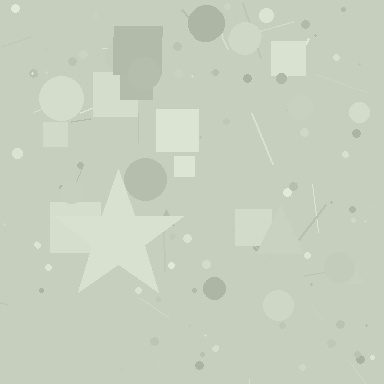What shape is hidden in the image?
A star is hidden in the image.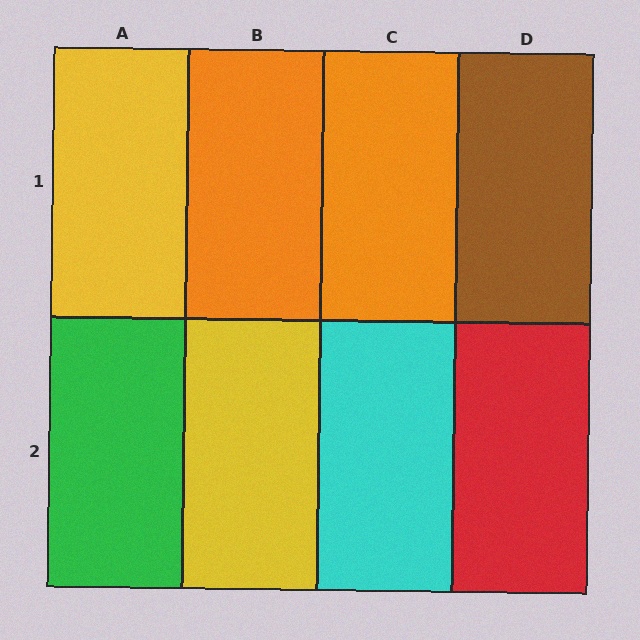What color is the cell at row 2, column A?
Green.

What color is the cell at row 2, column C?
Cyan.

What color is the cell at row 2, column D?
Red.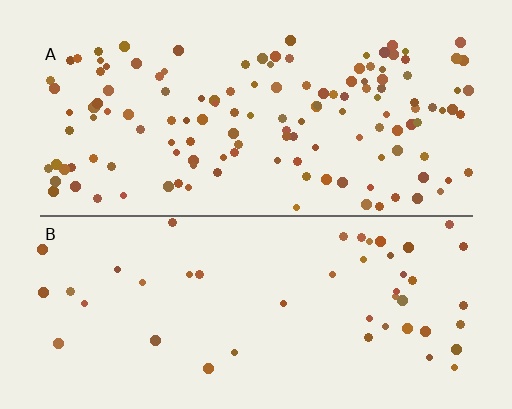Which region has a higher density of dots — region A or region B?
A (the top).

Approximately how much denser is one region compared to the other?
Approximately 2.8× — region A over region B.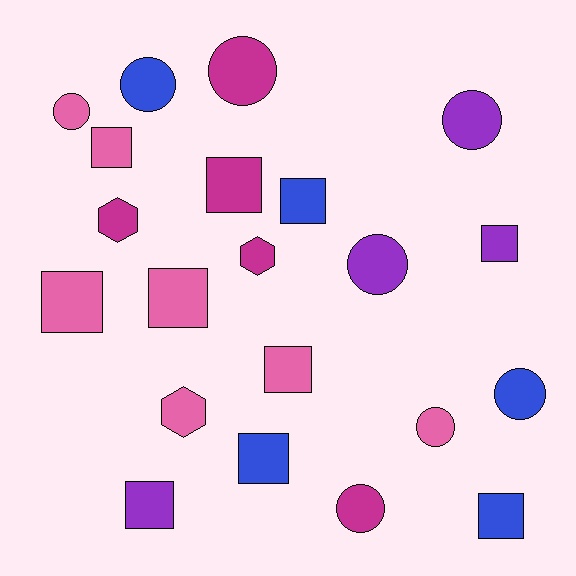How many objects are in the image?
There are 21 objects.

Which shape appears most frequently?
Square, with 10 objects.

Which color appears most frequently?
Pink, with 7 objects.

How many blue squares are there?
There are 3 blue squares.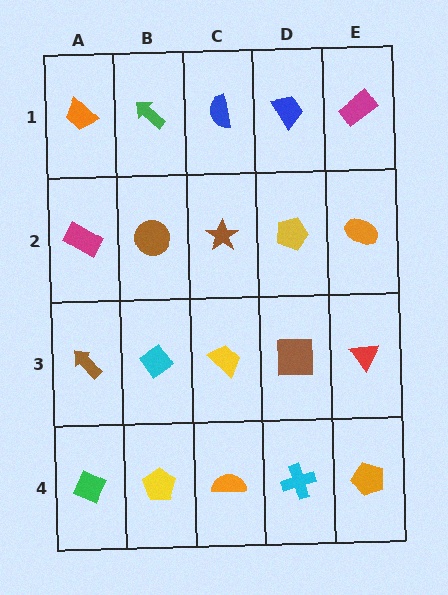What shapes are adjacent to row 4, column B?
A cyan diamond (row 3, column B), a green diamond (row 4, column A), an orange semicircle (row 4, column C).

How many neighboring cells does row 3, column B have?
4.